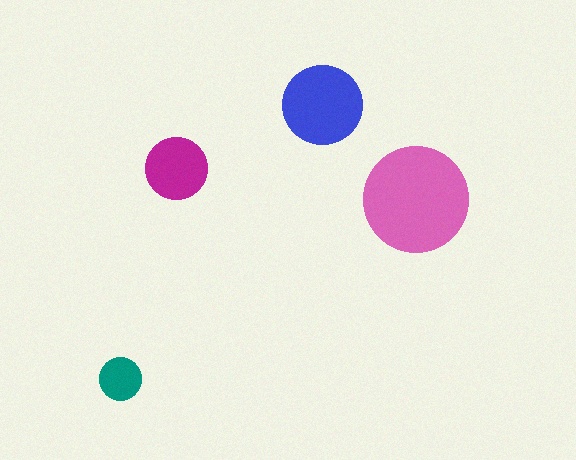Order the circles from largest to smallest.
the pink one, the blue one, the magenta one, the teal one.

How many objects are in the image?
There are 4 objects in the image.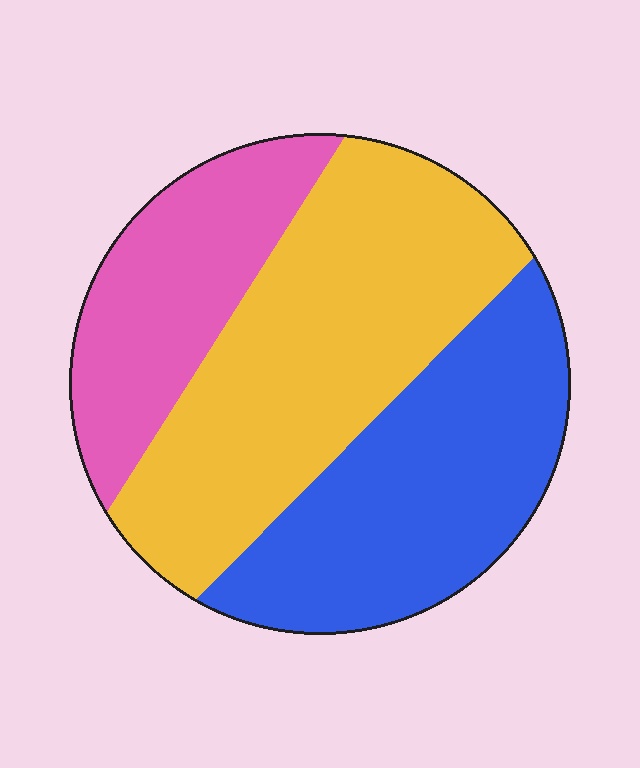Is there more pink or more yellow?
Yellow.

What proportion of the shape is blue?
Blue takes up about one third (1/3) of the shape.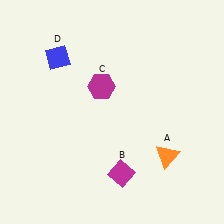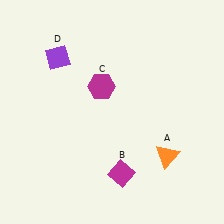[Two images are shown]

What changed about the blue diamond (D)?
In Image 1, D is blue. In Image 2, it changed to purple.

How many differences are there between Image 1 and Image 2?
There is 1 difference between the two images.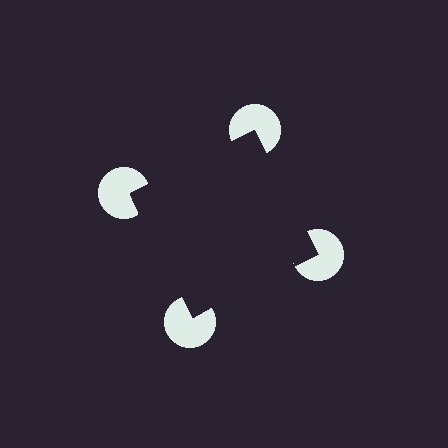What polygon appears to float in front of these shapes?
An illusory square — its edges are inferred from the aligned wedge cuts in the pac-man discs, not physically drawn.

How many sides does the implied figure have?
4 sides.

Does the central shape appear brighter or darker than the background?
It typically appears slightly darker than the background, even though no actual brightness change is drawn.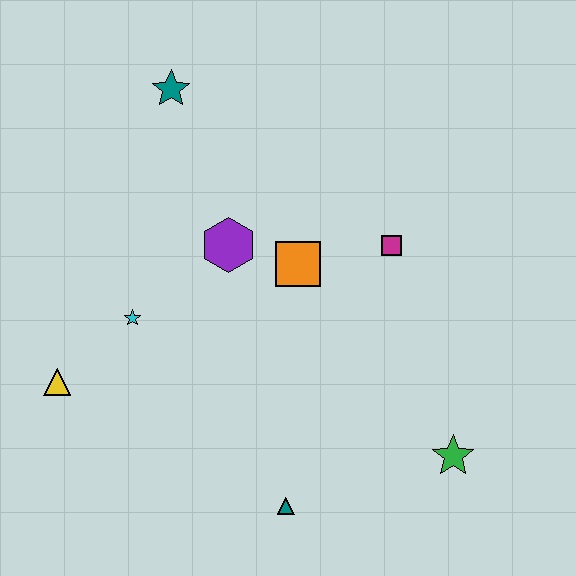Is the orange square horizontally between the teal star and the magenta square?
Yes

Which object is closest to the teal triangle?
The green star is closest to the teal triangle.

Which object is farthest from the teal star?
The green star is farthest from the teal star.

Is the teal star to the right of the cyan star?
Yes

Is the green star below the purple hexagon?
Yes